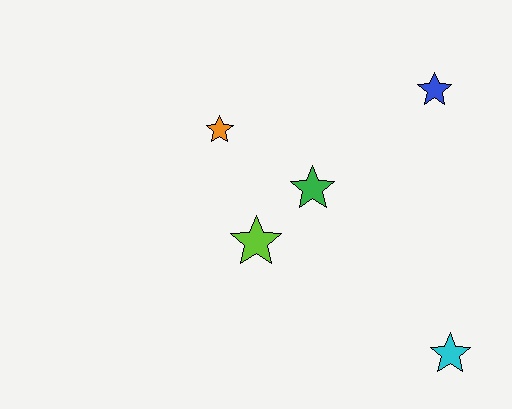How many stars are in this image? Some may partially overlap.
There are 5 stars.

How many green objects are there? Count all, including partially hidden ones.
There is 1 green object.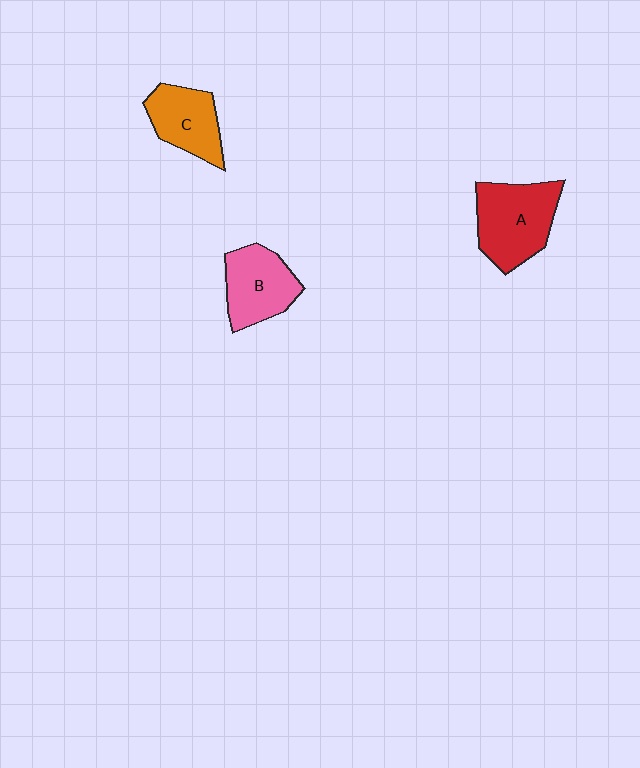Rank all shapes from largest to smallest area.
From largest to smallest: A (red), B (pink), C (orange).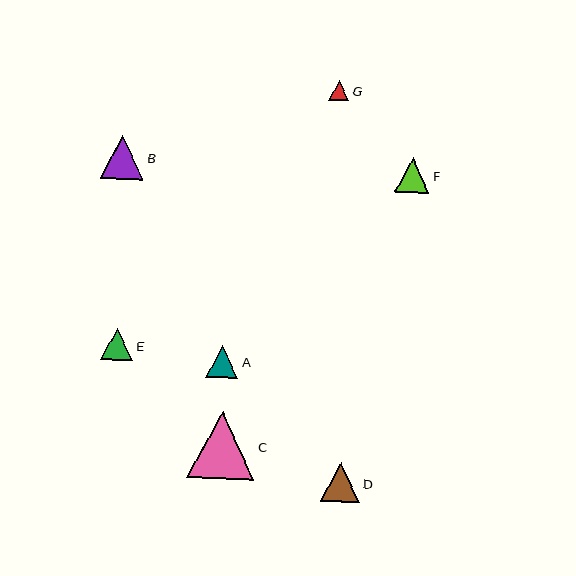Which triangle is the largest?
Triangle C is the largest with a size of approximately 67 pixels.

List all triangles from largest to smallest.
From largest to smallest: C, B, D, F, E, A, G.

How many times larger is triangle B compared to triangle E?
Triangle B is approximately 1.4 times the size of triangle E.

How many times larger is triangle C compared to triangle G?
Triangle C is approximately 3.4 times the size of triangle G.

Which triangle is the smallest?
Triangle G is the smallest with a size of approximately 20 pixels.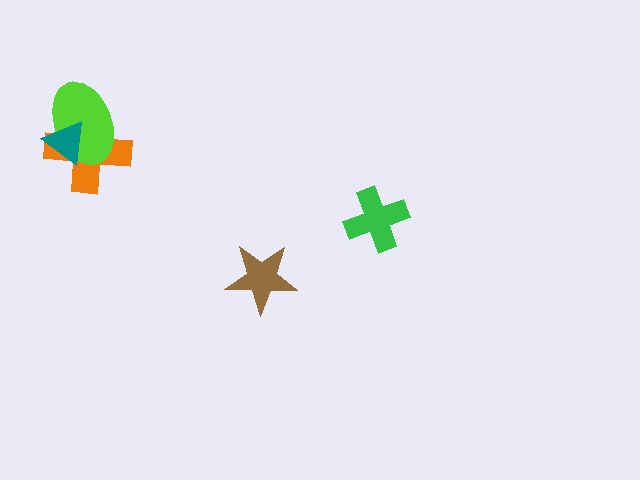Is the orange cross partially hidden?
Yes, it is partially covered by another shape.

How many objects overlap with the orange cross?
2 objects overlap with the orange cross.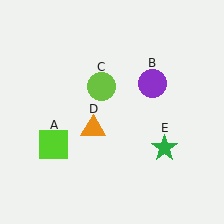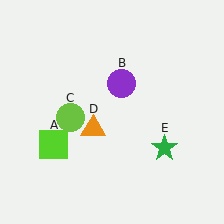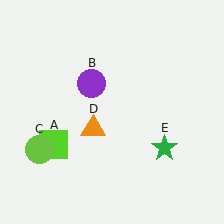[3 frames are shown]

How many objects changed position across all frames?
2 objects changed position: purple circle (object B), lime circle (object C).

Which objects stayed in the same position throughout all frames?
Lime square (object A) and orange triangle (object D) and green star (object E) remained stationary.